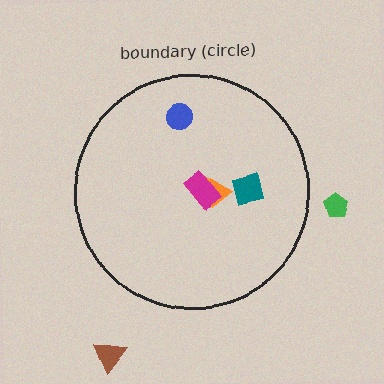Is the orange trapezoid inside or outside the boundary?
Inside.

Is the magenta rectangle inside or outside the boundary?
Inside.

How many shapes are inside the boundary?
4 inside, 2 outside.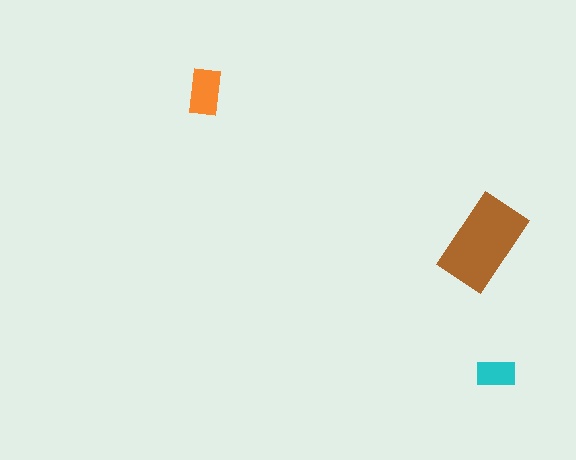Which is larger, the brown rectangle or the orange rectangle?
The brown one.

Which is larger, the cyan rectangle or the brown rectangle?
The brown one.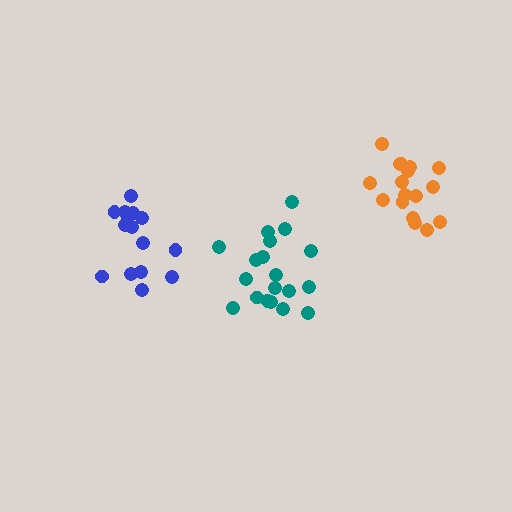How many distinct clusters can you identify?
There are 3 distinct clusters.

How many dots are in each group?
Group 1: 19 dots, Group 2: 17 dots, Group 3: 15 dots (51 total).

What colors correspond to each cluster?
The clusters are colored: teal, orange, blue.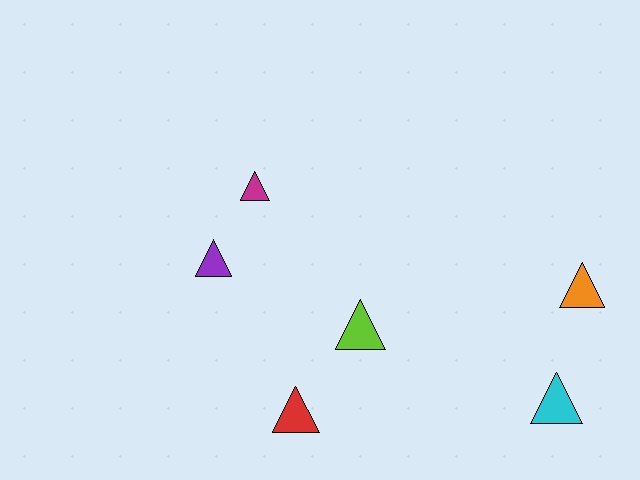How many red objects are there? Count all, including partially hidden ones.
There is 1 red object.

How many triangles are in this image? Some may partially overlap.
There are 6 triangles.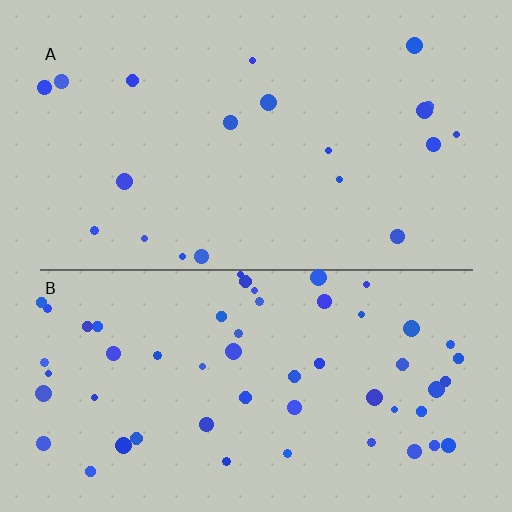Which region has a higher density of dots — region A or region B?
B (the bottom).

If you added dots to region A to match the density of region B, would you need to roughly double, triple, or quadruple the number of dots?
Approximately triple.